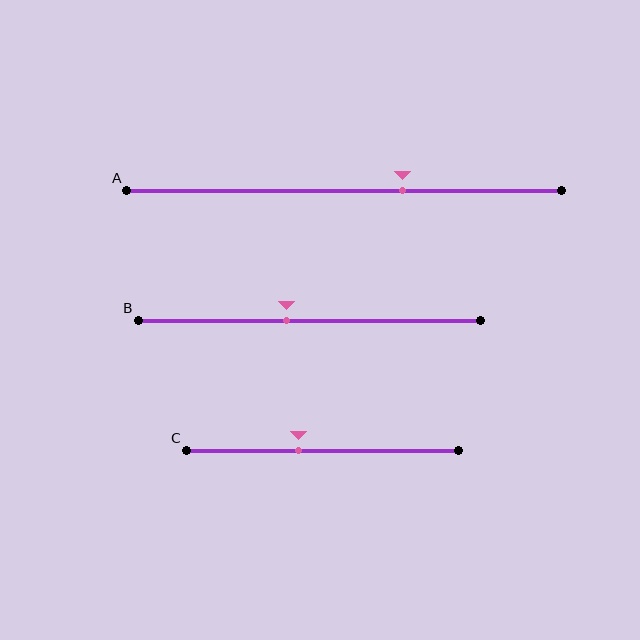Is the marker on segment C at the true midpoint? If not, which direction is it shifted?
No, the marker on segment C is shifted to the left by about 9% of the segment length.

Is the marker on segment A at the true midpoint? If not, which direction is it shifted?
No, the marker on segment A is shifted to the right by about 14% of the segment length.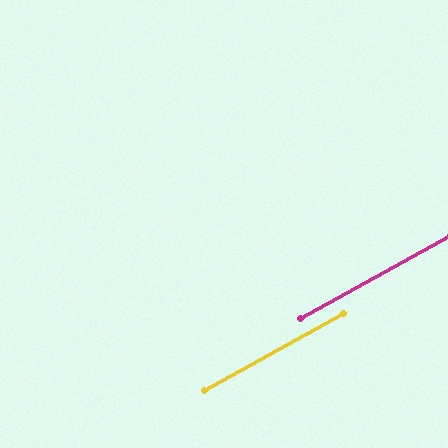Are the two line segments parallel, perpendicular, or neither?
Parallel — their directions differ by only 0.1°.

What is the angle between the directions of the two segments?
Approximately 0 degrees.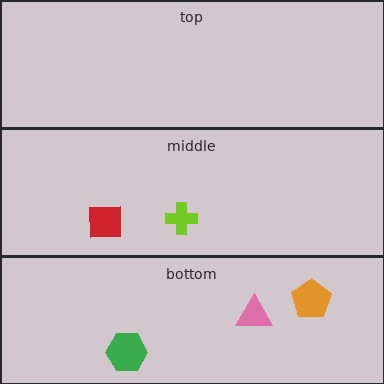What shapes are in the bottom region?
The green hexagon, the pink triangle, the orange pentagon.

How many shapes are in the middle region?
2.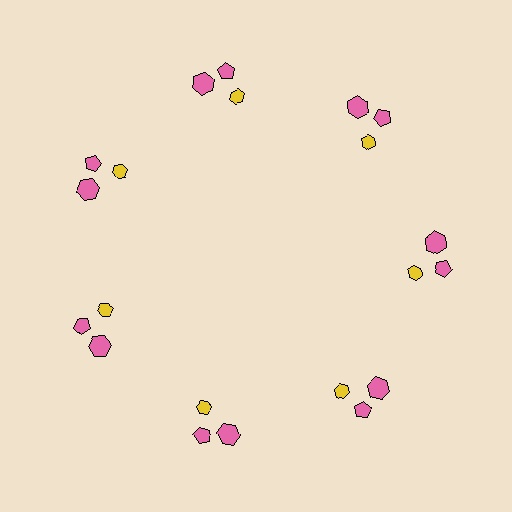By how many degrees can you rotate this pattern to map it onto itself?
The pattern maps onto itself every 51 degrees of rotation.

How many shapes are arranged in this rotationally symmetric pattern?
There are 21 shapes, arranged in 7 groups of 3.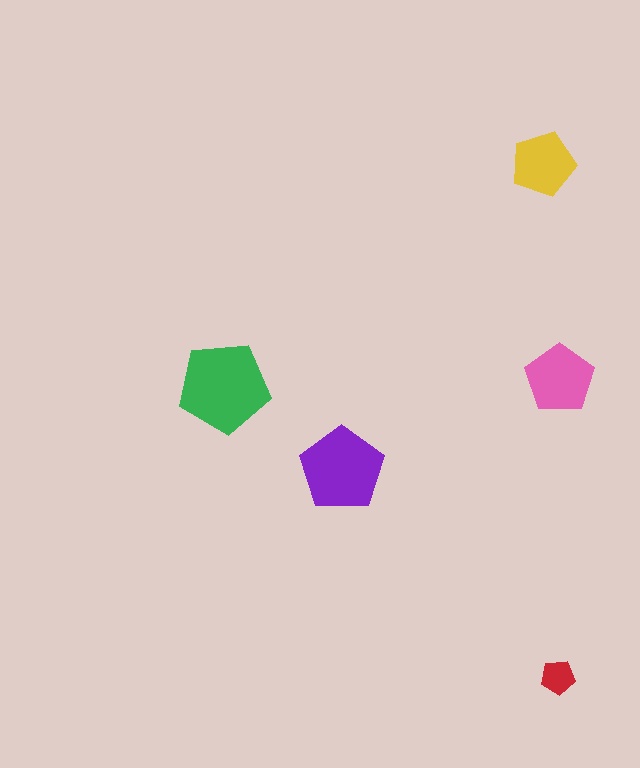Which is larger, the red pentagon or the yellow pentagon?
The yellow one.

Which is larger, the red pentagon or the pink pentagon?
The pink one.